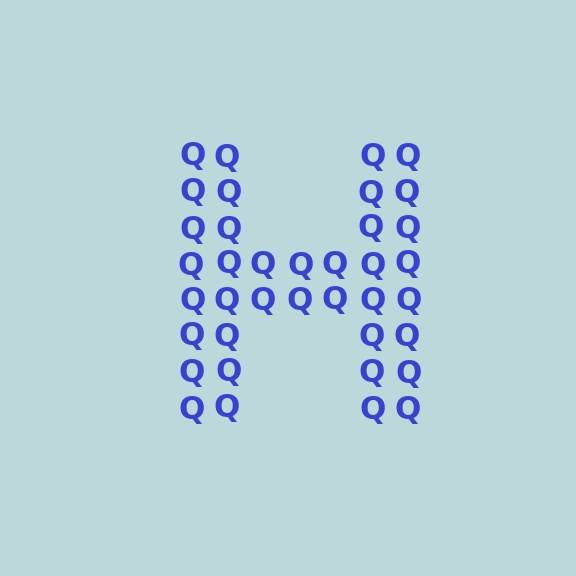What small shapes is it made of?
It is made of small letter Q's.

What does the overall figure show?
The overall figure shows the letter H.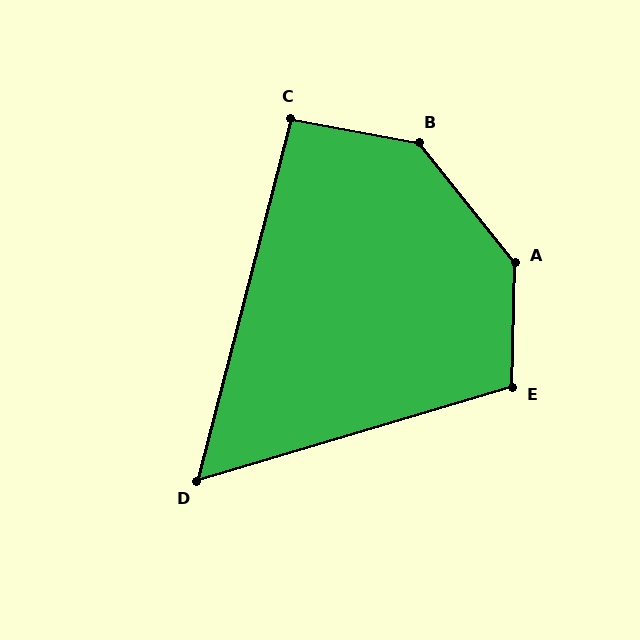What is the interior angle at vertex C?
Approximately 94 degrees (approximately right).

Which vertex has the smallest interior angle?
D, at approximately 59 degrees.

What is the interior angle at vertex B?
Approximately 139 degrees (obtuse).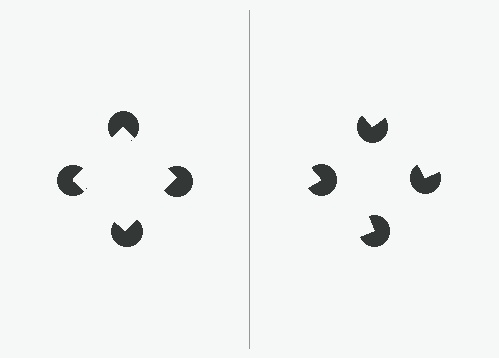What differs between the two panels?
The pac-man discs are positioned identically on both sides; only the wedge orientations differ. On the left they align to a square; on the right they are misaligned.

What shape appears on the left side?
An illusory square.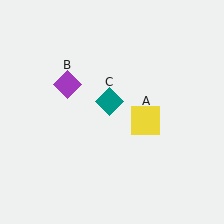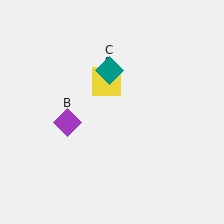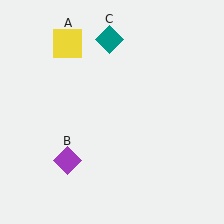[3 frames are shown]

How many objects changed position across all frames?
3 objects changed position: yellow square (object A), purple diamond (object B), teal diamond (object C).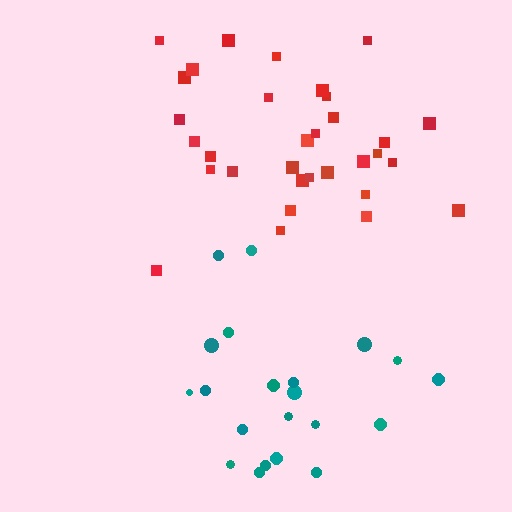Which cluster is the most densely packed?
Red.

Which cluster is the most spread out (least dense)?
Teal.